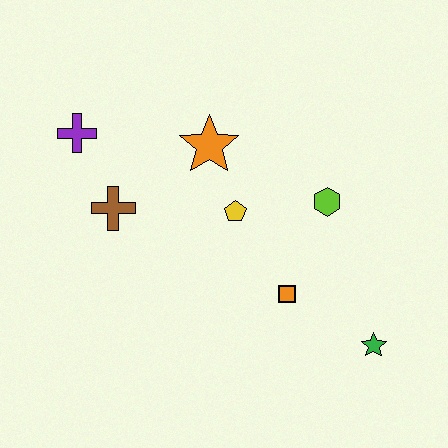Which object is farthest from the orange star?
The green star is farthest from the orange star.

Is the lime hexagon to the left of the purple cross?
No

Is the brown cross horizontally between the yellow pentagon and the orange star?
No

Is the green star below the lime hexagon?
Yes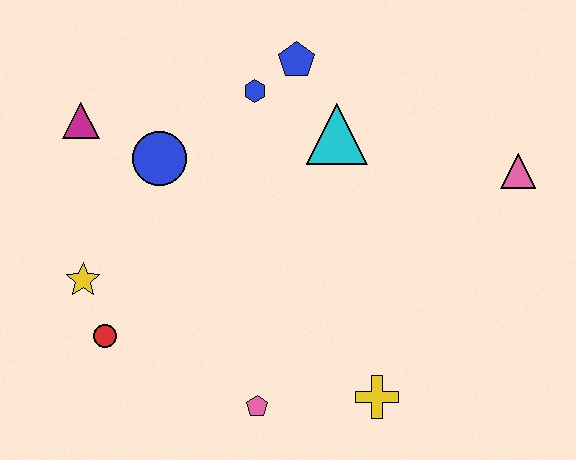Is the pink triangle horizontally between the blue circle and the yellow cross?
No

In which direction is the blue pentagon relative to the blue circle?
The blue pentagon is to the right of the blue circle.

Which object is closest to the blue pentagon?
The blue hexagon is closest to the blue pentagon.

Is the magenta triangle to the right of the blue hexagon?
No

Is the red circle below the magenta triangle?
Yes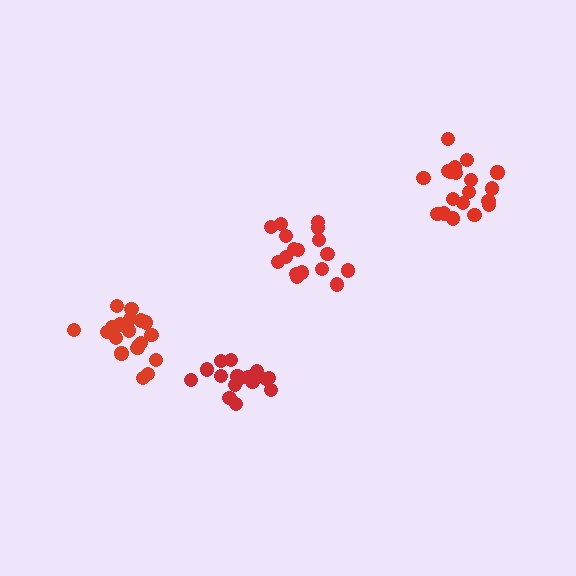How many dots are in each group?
Group 1: 17 dots, Group 2: 19 dots, Group 3: 19 dots, Group 4: 17 dots (72 total).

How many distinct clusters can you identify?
There are 4 distinct clusters.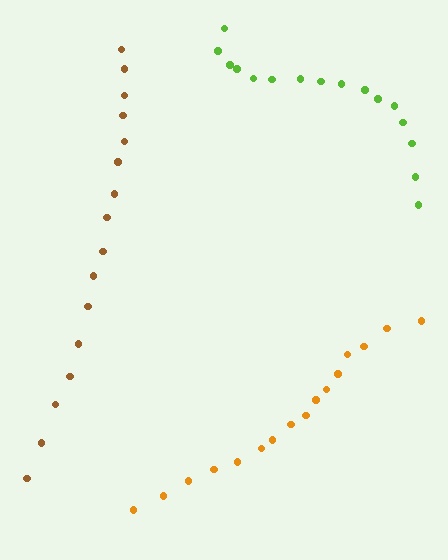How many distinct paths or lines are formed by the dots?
There are 3 distinct paths.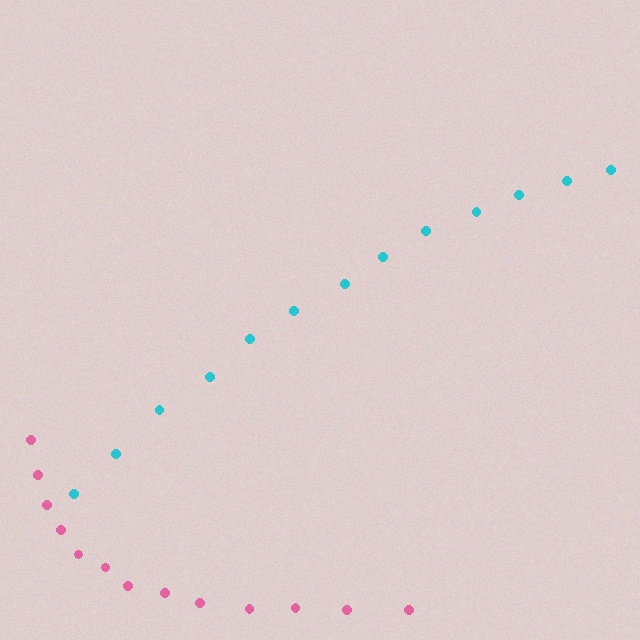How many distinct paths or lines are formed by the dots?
There are 2 distinct paths.